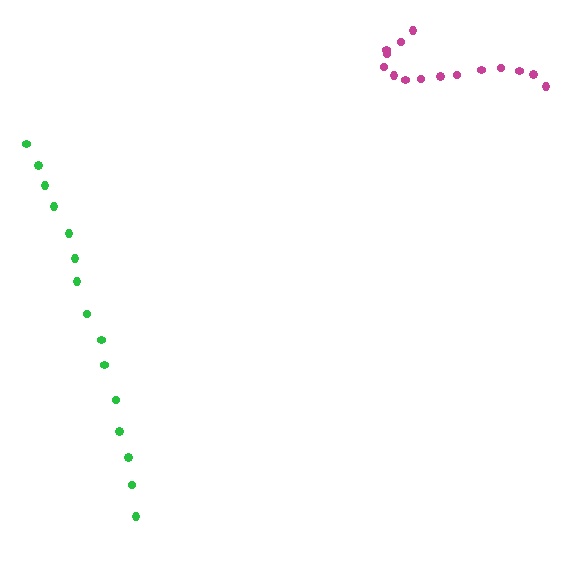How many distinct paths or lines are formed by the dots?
There are 2 distinct paths.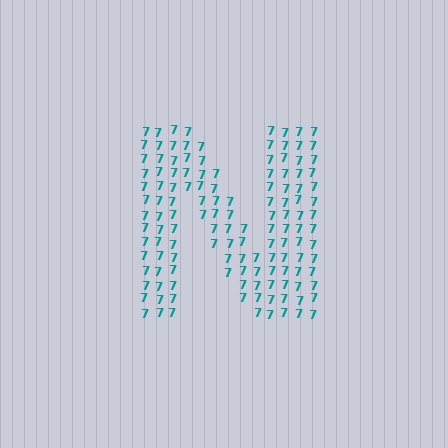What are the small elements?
The small elements are digit 7's.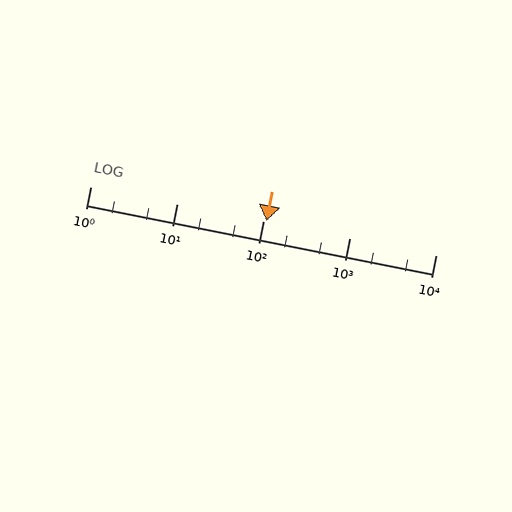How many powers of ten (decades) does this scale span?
The scale spans 4 decades, from 1 to 10000.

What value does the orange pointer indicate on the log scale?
The pointer indicates approximately 110.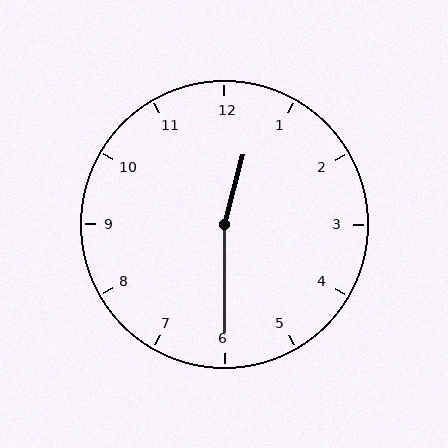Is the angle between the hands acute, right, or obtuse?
It is obtuse.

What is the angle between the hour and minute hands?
Approximately 165 degrees.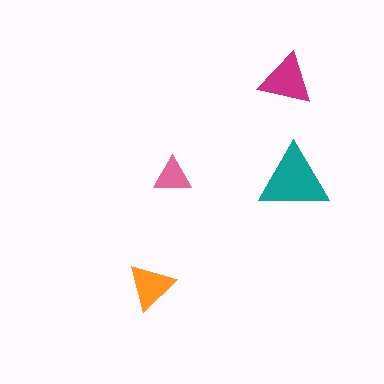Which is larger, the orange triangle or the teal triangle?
The teal one.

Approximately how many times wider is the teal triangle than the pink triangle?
About 2 times wider.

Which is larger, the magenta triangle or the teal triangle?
The teal one.